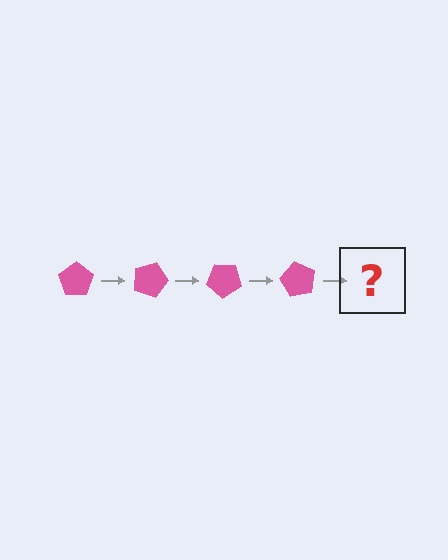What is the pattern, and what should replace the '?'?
The pattern is that the pentagon rotates 20 degrees each step. The '?' should be a pink pentagon rotated 80 degrees.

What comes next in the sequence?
The next element should be a pink pentagon rotated 80 degrees.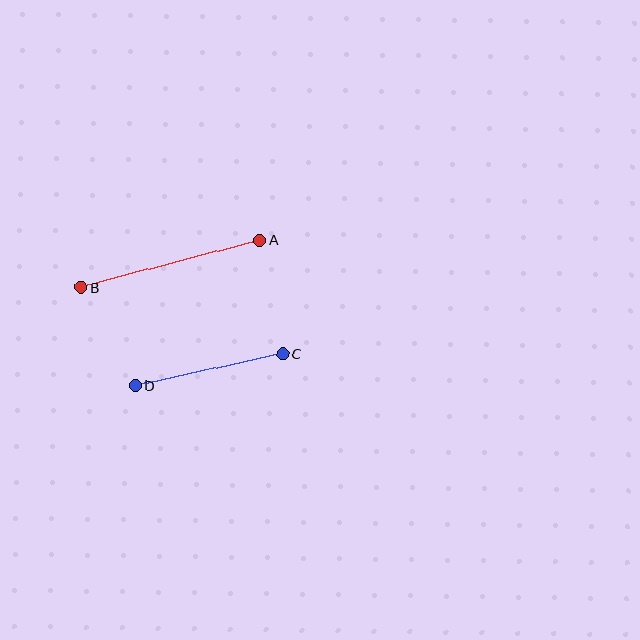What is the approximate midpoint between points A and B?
The midpoint is at approximately (171, 264) pixels.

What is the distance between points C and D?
The distance is approximately 151 pixels.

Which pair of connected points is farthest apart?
Points A and B are farthest apart.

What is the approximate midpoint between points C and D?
The midpoint is at approximately (209, 370) pixels.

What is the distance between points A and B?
The distance is approximately 185 pixels.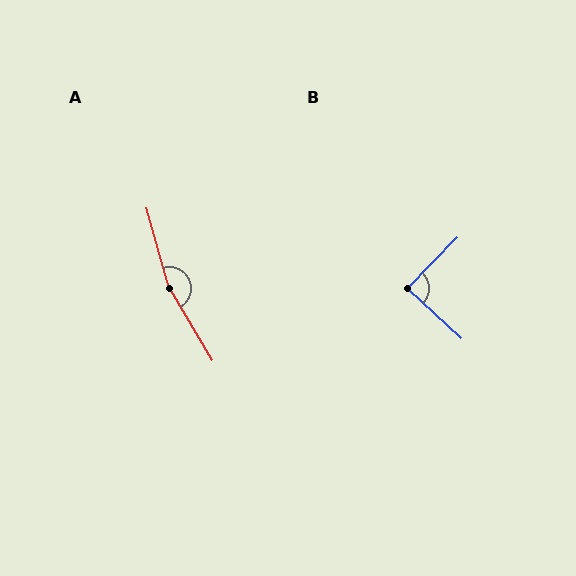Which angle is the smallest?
B, at approximately 88 degrees.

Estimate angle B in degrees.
Approximately 88 degrees.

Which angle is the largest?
A, at approximately 165 degrees.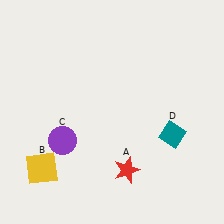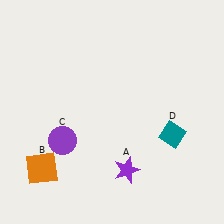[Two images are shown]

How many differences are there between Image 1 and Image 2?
There are 2 differences between the two images.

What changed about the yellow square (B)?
In Image 1, B is yellow. In Image 2, it changed to orange.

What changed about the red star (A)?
In Image 1, A is red. In Image 2, it changed to purple.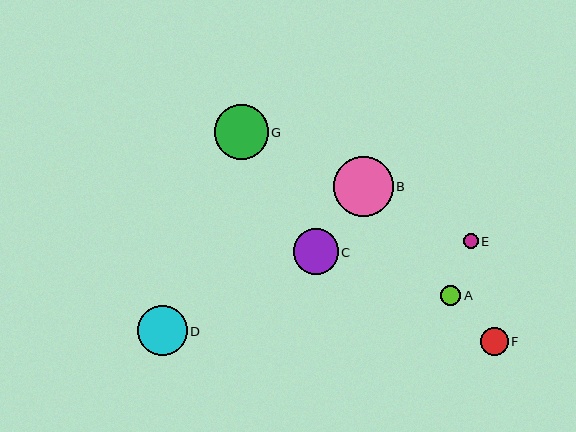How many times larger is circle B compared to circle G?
Circle B is approximately 1.1 times the size of circle G.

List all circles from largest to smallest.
From largest to smallest: B, G, D, C, F, A, E.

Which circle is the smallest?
Circle E is the smallest with a size of approximately 15 pixels.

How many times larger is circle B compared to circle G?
Circle B is approximately 1.1 times the size of circle G.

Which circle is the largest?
Circle B is the largest with a size of approximately 60 pixels.